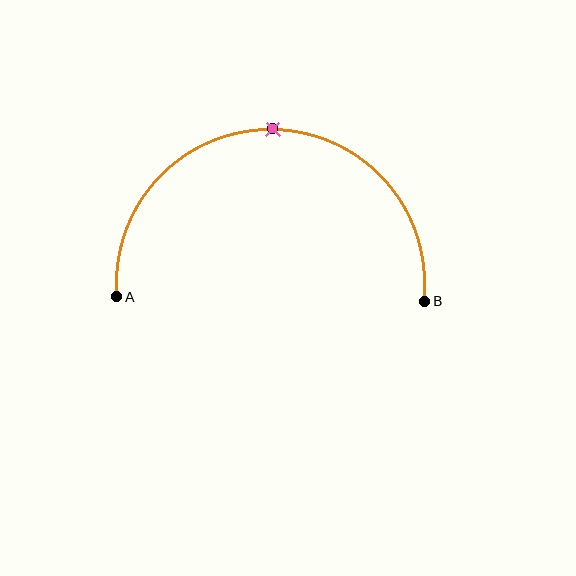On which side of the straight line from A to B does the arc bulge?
The arc bulges above the straight line connecting A and B.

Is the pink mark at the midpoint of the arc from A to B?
Yes. The pink mark lies on the arc at equal arc-length from both A and B — it is the arc midpoint.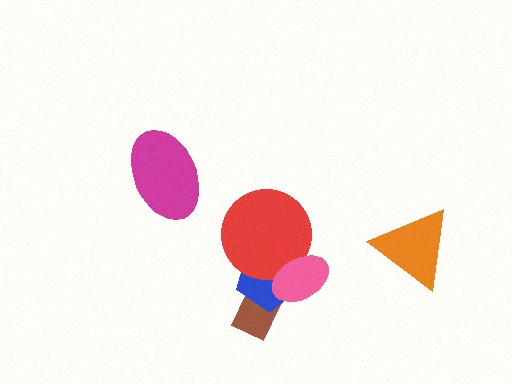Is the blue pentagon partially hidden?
Yes, it is partially covered by another shape.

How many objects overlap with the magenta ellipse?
0 objects overlap with the magenta ellipse.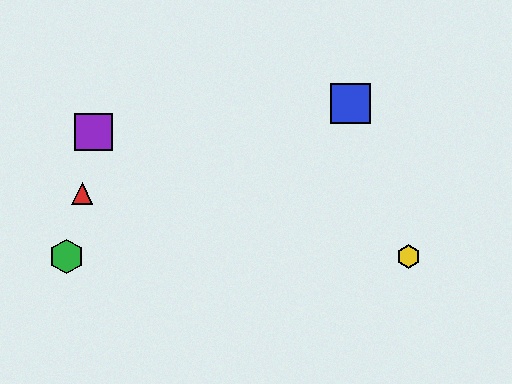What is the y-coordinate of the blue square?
The blue square is at y≈103.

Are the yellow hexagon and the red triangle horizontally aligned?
No, the yellow hexagon is at y≈256 and the red triangle is at y≈193.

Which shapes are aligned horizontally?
The green hexagon, the yellow hexagon are aligned horizontally.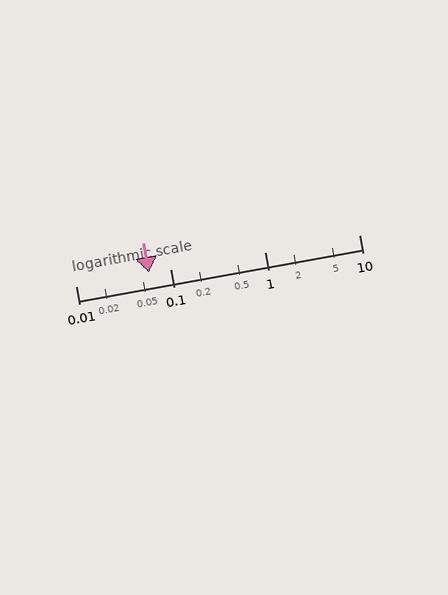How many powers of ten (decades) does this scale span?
The scale spans 3 decades, from 0.01 to 10.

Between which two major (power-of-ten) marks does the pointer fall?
The pointer is between 0.01 and 0.1.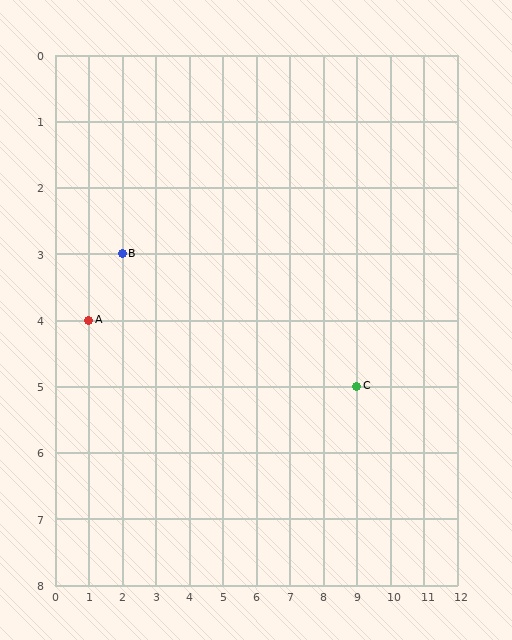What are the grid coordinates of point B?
Point B is at grid coordinates (2, 3).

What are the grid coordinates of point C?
Point C is at grid coordinates (9, 5).